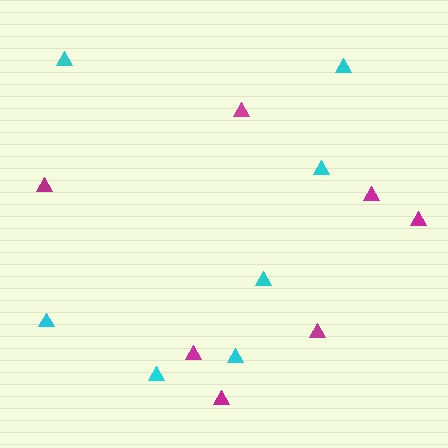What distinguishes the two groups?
There are 2 groups: one group of cyan triangles (7) and one group of magenta triangles (7).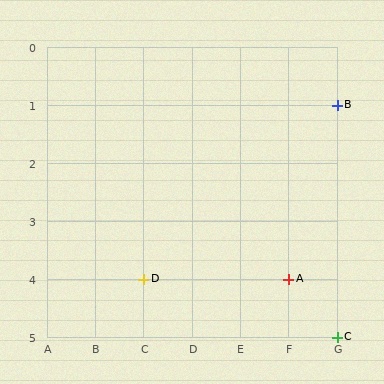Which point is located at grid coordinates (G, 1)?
Point B is at (G, 1).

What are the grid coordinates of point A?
Point A is at grid coordinates (F, 4).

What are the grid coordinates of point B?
Point B is at grid coordinates (G, 1).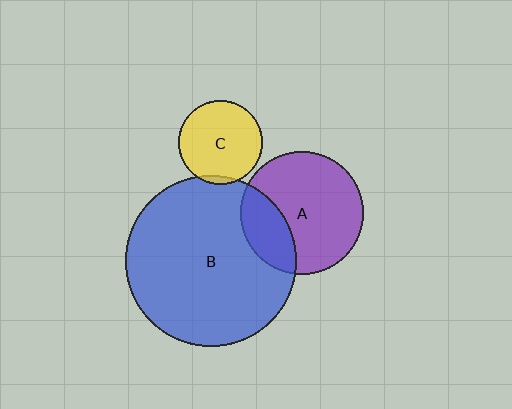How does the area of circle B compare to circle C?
Approximately 4.2 times.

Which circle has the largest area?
Circle B (blue).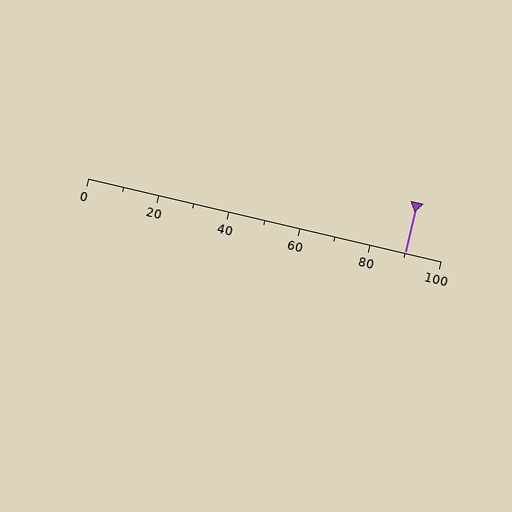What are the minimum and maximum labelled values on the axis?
The axis runs from 0 to 100.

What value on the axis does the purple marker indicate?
The marker indicates approximately 90.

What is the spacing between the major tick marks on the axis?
The major ticks are spaced 20 apart.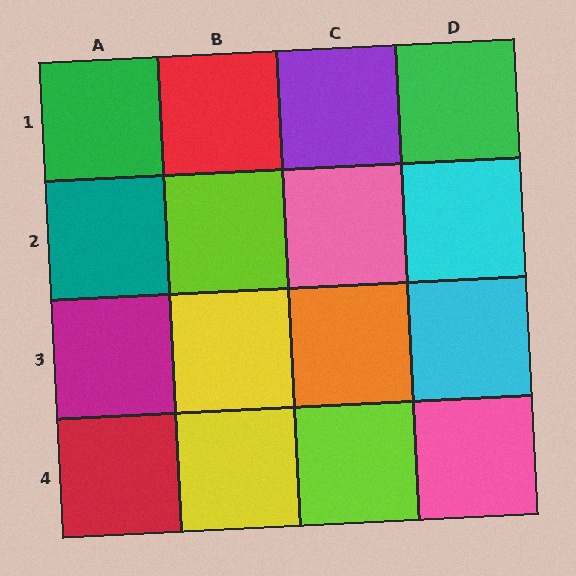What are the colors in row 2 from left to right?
Teal, lime, pink, cyan.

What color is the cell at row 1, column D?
Green.